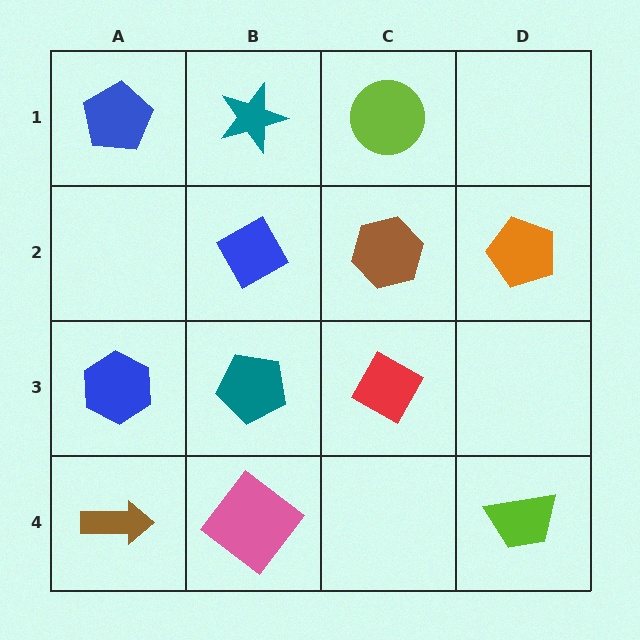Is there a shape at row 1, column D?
No, that cell is empty.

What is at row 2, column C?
A brown hexagon.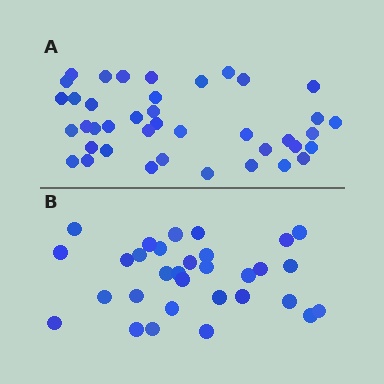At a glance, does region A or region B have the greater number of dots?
Region A (the top region) has more dots.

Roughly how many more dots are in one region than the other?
Region A has roughly 8 or so more dots than region B.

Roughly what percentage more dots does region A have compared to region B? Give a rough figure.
About 30% more.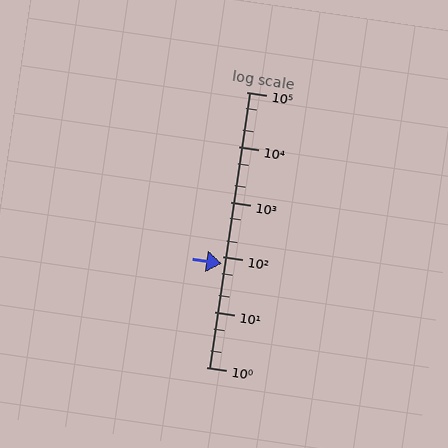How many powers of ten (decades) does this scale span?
The scale spans 5 decades, from 1 to 100000.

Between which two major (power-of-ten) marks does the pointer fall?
The pointer is between 10 and 100.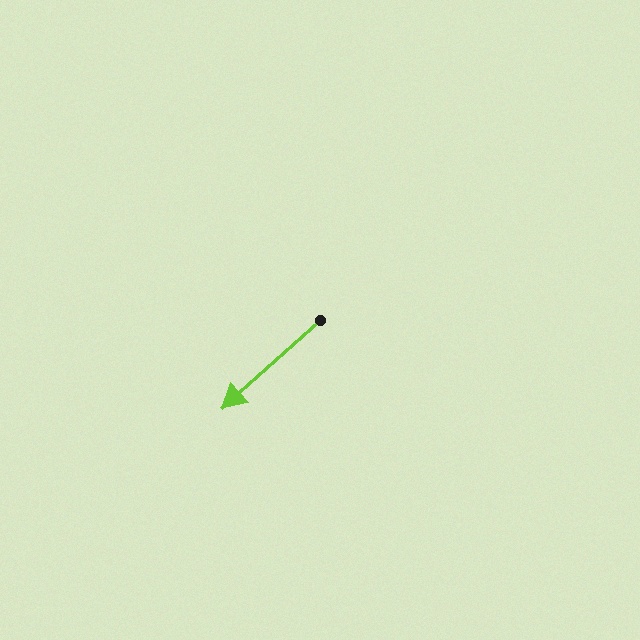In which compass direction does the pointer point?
Southwest.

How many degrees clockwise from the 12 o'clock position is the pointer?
Approximately 228 degrees.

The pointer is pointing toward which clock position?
Roughly 8 o'clock.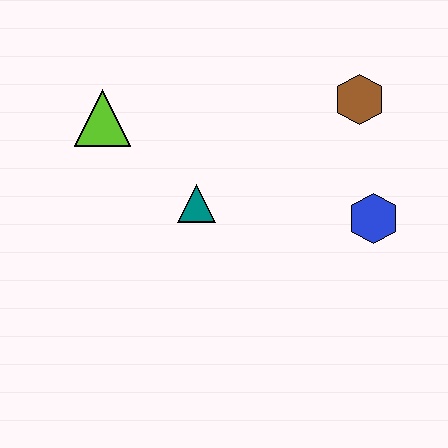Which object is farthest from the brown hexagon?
The lime triangle is farthest from the brown hexagon.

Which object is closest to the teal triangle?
The lime triangle is closest to the teal triangle.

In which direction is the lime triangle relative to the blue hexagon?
The lime triangle is to the left of the blue hexagon.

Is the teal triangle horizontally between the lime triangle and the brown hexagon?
Yes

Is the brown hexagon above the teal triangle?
Yes